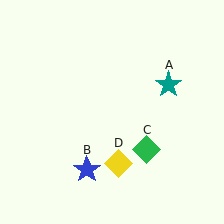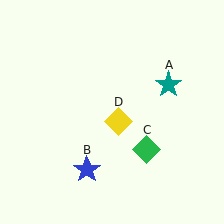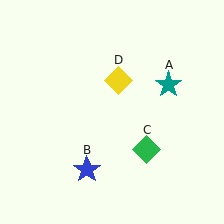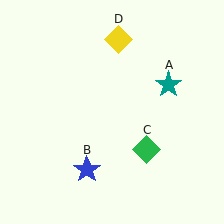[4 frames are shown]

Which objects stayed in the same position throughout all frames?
Teal star (object A) and blue star (object B) and green diamond (object C) remained stationary.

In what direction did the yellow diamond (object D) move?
The yellow diamond (object D) moved up.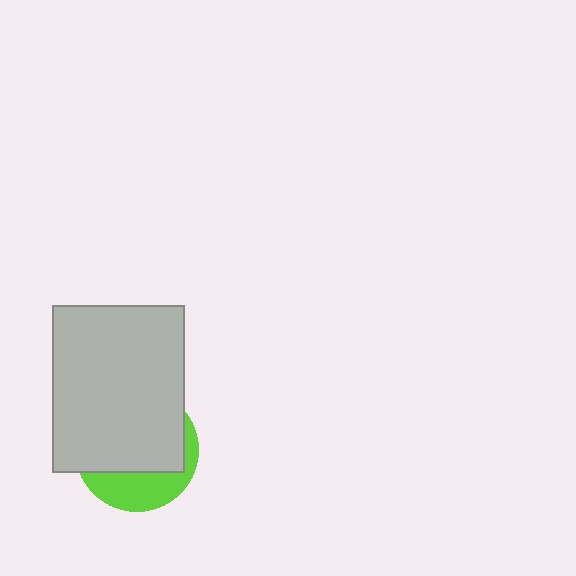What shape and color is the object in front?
The object in front is a light gray rectangle.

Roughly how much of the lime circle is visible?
A small part of it is visible (roughly 32%).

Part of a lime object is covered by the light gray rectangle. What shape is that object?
It is a circle.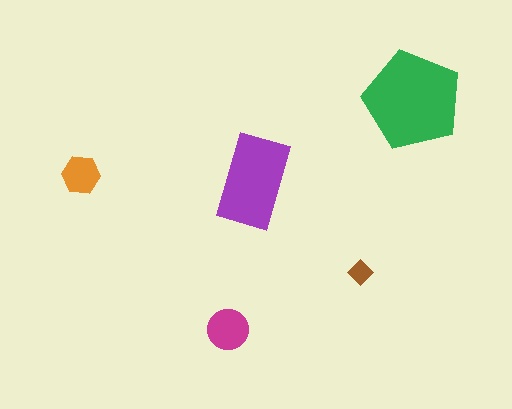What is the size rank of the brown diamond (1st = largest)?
5th.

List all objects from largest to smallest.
The green pentagon, the purple rectangle, the magenta circle, the orange hexagon, the brown diamond.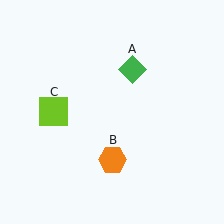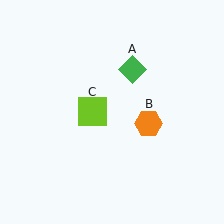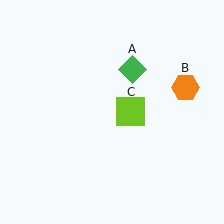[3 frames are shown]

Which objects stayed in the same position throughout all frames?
Green diamond (object A) remained stationary.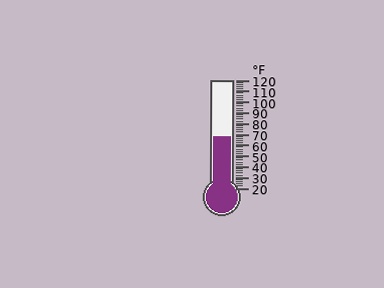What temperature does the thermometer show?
The thermometer shows approximately 68°F.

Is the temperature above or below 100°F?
The temperature is below 100°F.